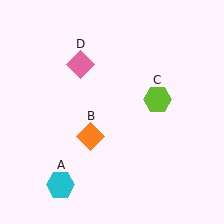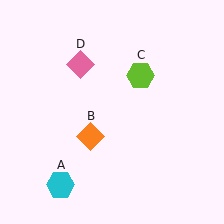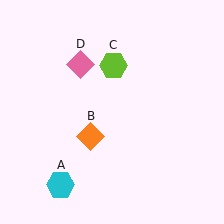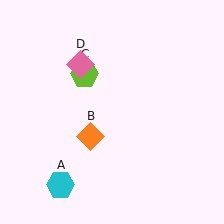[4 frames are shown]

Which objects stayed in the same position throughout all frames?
Cyan hexagon (object A) and orange diamond (object B) and pink diamond (object D) remained stationary.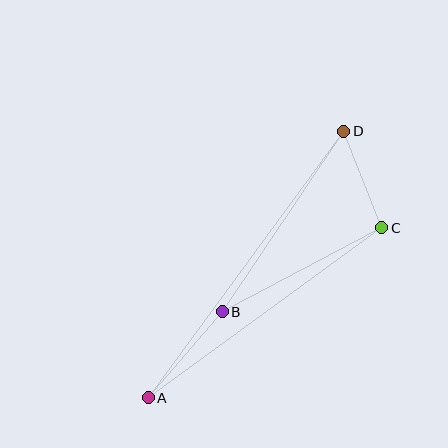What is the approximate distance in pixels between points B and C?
The distance between B and C is approximately 180 pixels.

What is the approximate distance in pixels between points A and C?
The distance between A and C is approximately 289 pixels.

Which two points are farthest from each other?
Points A and D are farthest from each other.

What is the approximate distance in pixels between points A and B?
The distance between A and B is approximately 114 pixels.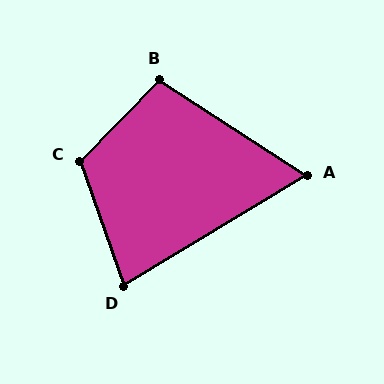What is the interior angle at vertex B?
Approximately 102 degrees (obtuse).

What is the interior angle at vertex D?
Approximately 78 degrees (acute).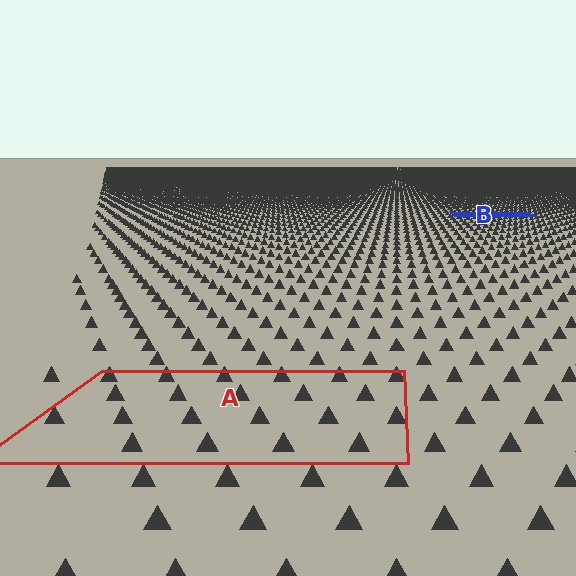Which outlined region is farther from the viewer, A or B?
Region B is farther from the viewer — the texture elements inside it appear smaller and more densely packed.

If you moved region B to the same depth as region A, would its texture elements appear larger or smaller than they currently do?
They would appear larger. At a closer depth, the same texture elements are projected at a bigger on-screen size.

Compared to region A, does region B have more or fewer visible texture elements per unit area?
Region B has more texture elements per unit area — they are packed more densely because it is farther away.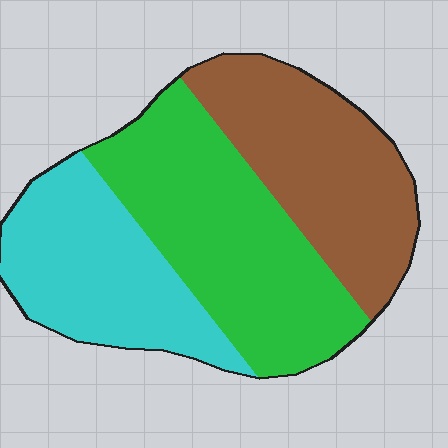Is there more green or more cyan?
Green.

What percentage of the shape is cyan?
Cyan covers roughly 30% of the shape.